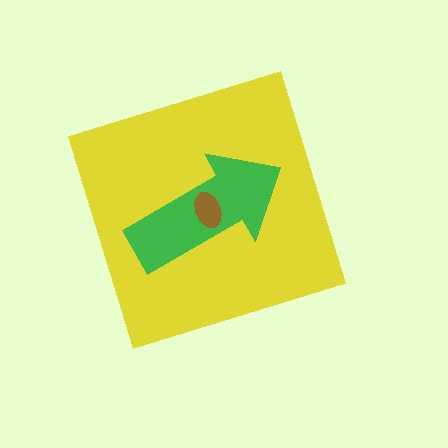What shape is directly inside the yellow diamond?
The green arrow.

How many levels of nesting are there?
3.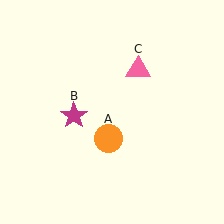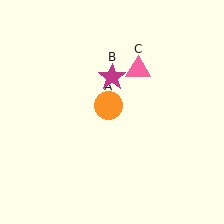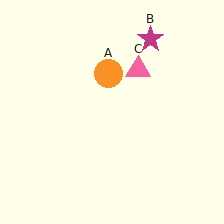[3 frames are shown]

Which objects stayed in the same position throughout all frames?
Pink triangle (object C) remained stationary.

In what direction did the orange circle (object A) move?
The orange circle (object A) moved up.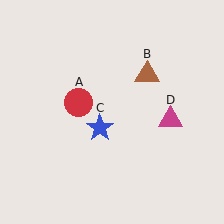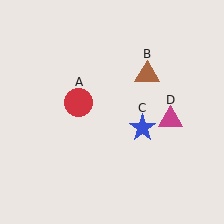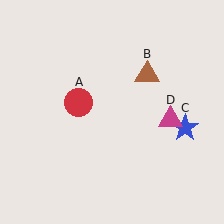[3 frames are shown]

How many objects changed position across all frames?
1 object changed position: blue star (object C).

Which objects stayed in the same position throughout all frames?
Red circle (object A) and brown triangle (object B) and magenta triangle (object D) remained stationary.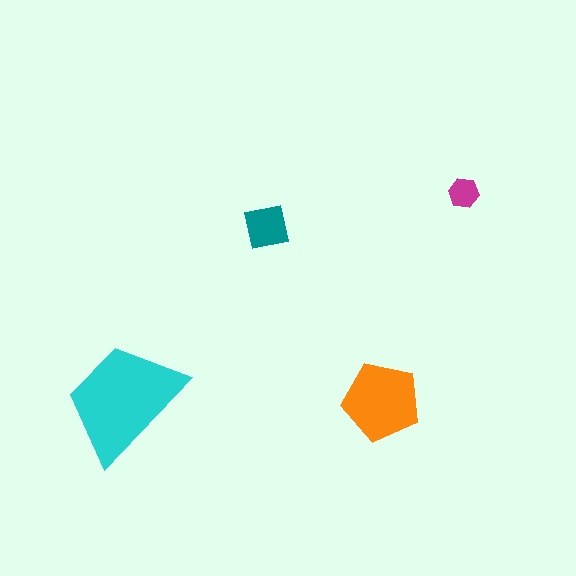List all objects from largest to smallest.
The cyan trapezoid, the orange pentagon, the teal square, the magenta hexagon.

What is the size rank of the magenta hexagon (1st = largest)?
4th.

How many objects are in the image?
There are 4 objects in the image.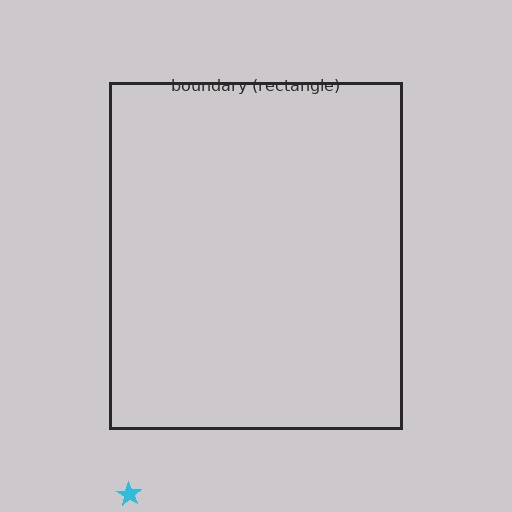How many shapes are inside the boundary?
0 inside, 1 outside.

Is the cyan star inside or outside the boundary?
Outside.